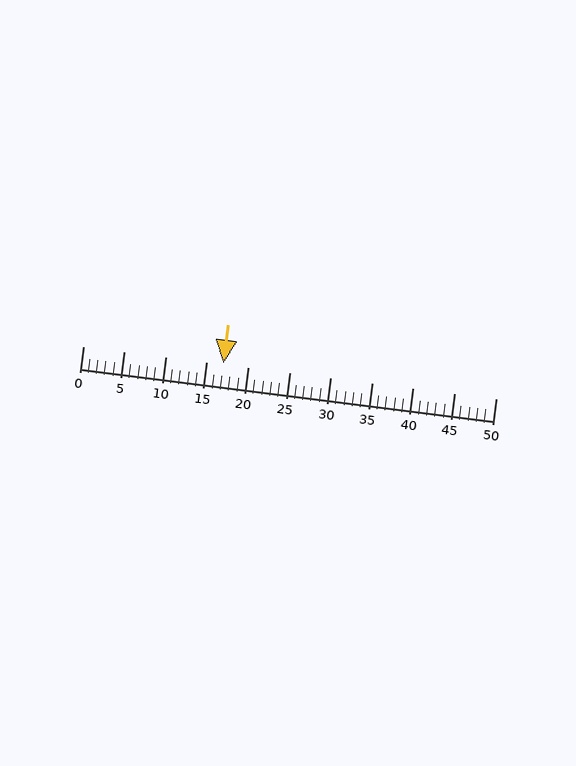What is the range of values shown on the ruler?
The ruler shows values from 0 to 50.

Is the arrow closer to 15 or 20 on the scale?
The arrow is closer to 15.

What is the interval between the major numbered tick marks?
The major tick marks are spaced 5 units apart.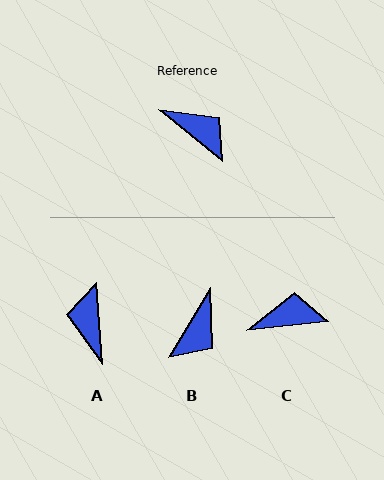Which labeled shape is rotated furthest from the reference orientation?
A, about 133 degrees away.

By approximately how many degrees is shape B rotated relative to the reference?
Approximately 81 degrees clockwise.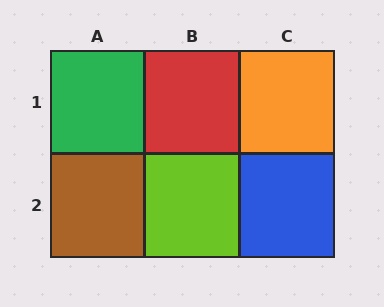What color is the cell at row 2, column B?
Lime.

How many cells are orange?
1 cell is orange.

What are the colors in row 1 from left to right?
Green, red, orange.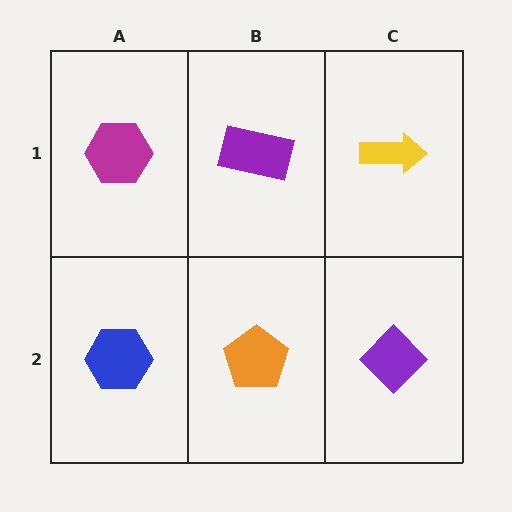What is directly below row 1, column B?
An orange pentagon.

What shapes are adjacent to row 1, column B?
An orange pentagon (row 2, column B), a magenta hexagon (row 1, column A), a yellow arrow (row 1, column C).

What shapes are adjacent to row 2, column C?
A yellow arrow (row 1, column C), an orange pentagon (row 2, column B).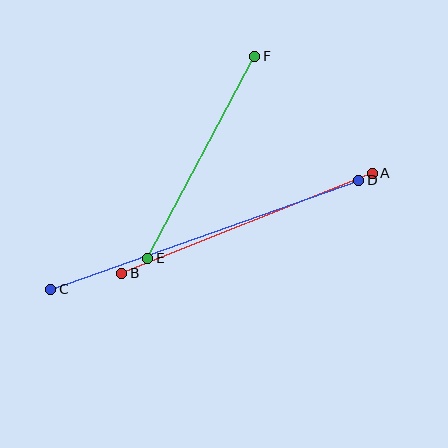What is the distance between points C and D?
The distance is approximately 327 pixels.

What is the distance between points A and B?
The distance is approximately 270 pixels.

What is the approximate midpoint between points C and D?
The midpoint is at approximately (205, 235) pixels.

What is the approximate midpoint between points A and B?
The midpoint is at approximately (247, 223) pixels.